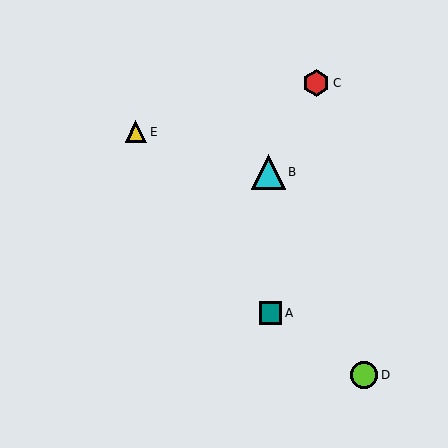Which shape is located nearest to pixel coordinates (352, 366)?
The lime circle (labeled D) at (364, 375) is nearest to that location.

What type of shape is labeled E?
Shape E is a yellow triangle.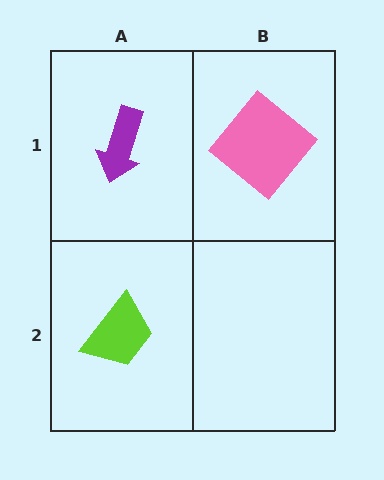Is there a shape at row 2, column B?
No, that cell is empty.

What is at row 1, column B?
A pink diamond.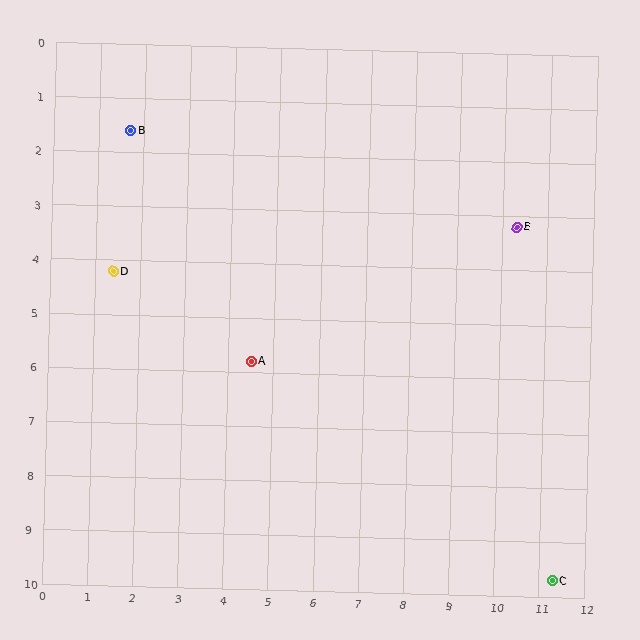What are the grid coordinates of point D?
Point D is at approximately (1.4, 4.2).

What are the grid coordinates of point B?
Point B is at approximately (1.7, 1.6).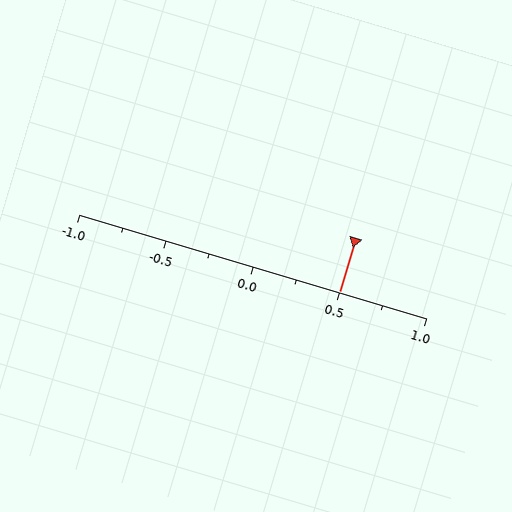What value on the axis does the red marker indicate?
The marker indicates approximately 0.5.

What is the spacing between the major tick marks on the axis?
The major ticks are spaced 0.5 apart.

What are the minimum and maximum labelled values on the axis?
The axis runs from -1.0 to 1.0.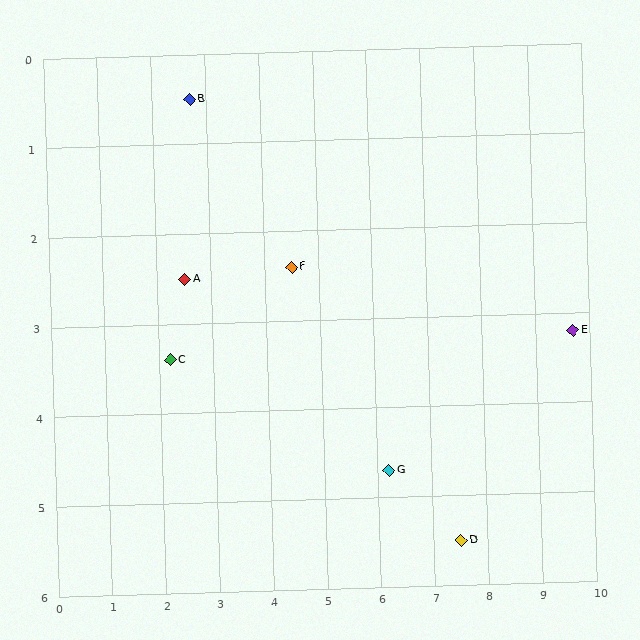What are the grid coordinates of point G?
Point G is at approximately (6.2, 4.7).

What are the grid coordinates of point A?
Point A is at approximately (2.5, 2.5).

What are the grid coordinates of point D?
Point D is at approximately (7.5, 5.5).